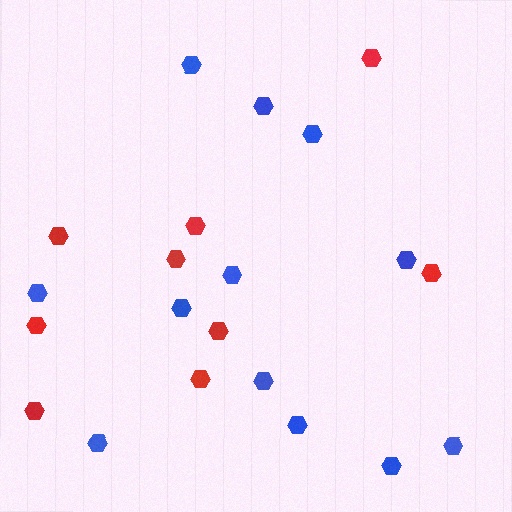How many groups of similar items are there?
There are 2 groups: one group of blue hexagons (12) and one group of red hexagons (9).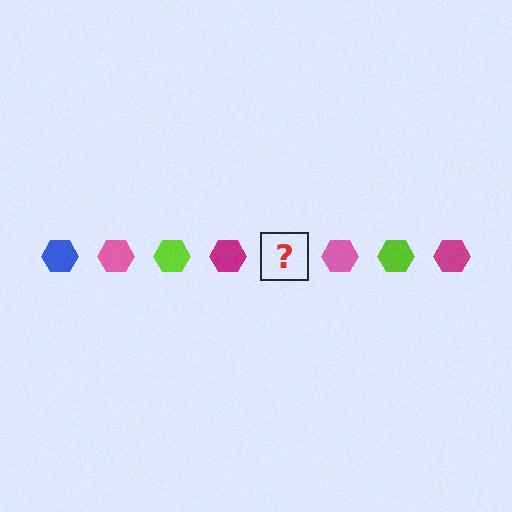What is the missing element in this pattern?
The missing element is a blue hexagon.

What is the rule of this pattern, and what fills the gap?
The rule is that the pattern cycles through blue, pink, lime, magenta hexagons. The gap should be filled with a blue hexagon.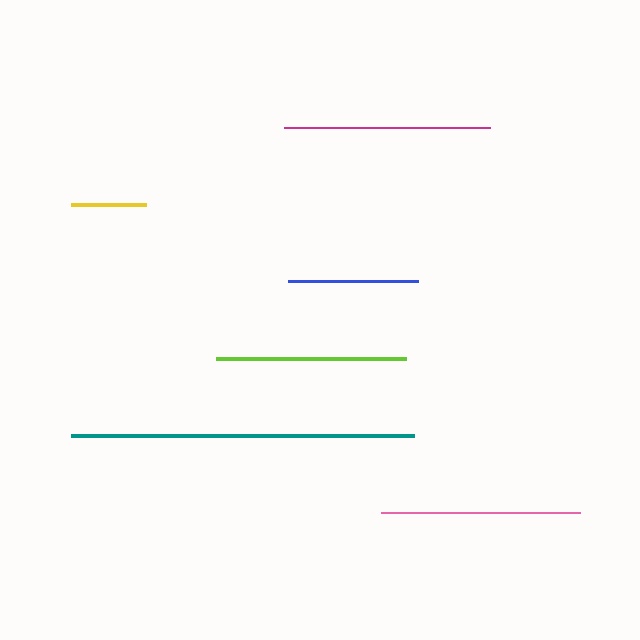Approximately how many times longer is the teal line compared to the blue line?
The teal line is approximately 2.6 times the length of the blue line.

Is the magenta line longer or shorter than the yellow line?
The magenta line is longer than the yellow line.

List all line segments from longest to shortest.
From longest to shortest: teal, magenta, pink, lime, blue, yellow.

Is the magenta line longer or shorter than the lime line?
The magenta line is longer than the lime line.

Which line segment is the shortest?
The yellow line is the shortest at approximately 75 pixels.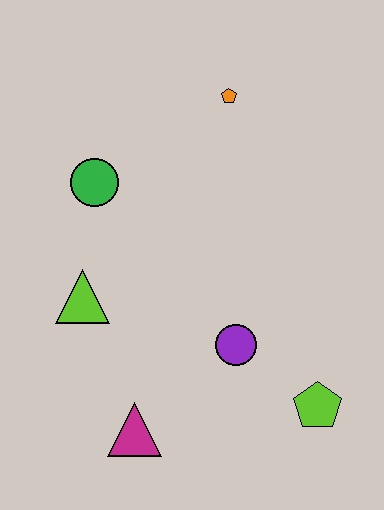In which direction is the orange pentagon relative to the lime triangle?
The orange pentagon is above the lime triangle.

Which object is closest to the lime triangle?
The green circle is closest to the lime triangle.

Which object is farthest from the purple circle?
The orange pentagon is farthest from the purple circle.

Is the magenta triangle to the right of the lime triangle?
Yes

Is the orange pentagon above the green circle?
Yes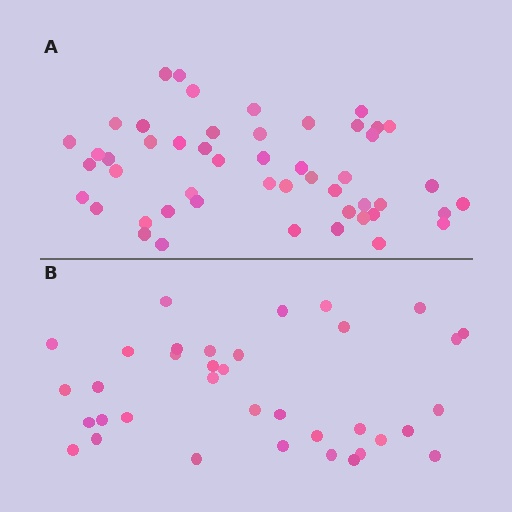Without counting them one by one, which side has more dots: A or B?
Region A (the top region) has more dots.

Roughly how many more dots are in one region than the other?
Region A has approximately 15 more dots than region B.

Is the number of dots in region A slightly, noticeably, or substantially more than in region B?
Region A has noticeably more, but not dramatically so. The ratio is roughly 1.4 to 1.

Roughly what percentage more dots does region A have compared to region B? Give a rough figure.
About 40% more.